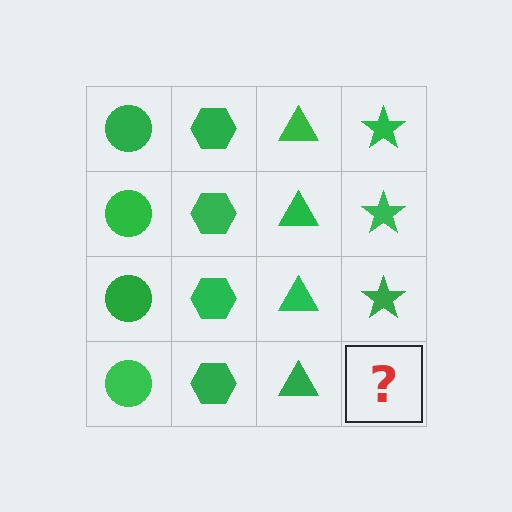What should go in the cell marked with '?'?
The missing cell should contain a green star.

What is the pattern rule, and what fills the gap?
The rule is that each column has a consistent shape. The gap should be filled with a green star.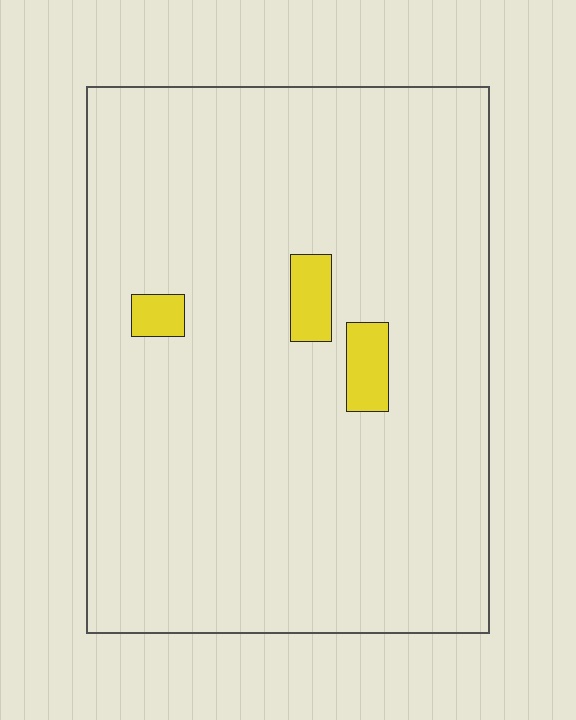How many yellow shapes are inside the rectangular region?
3.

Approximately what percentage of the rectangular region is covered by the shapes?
Approximately 5%.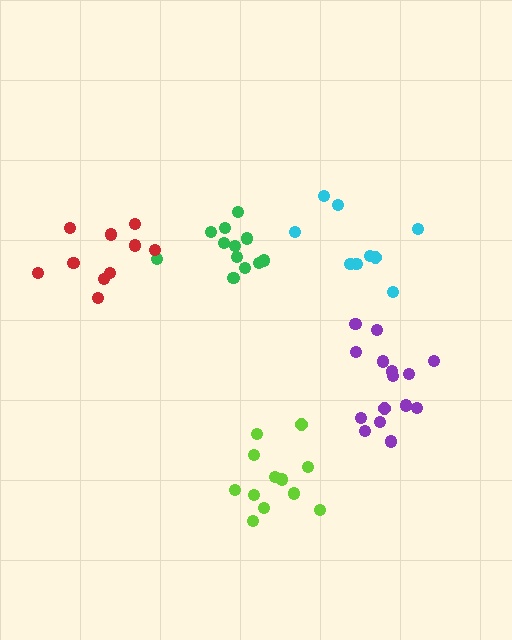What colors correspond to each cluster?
The clusters are colored: lime, purple, cyan, green, red.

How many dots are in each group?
Group 1: 12 dots, Group 2: 15 dots, Group 3: 9 dots, Group 4: 12 dots, Group 5: 10 dots (58 total).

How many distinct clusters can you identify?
There are 5 distinct clusters.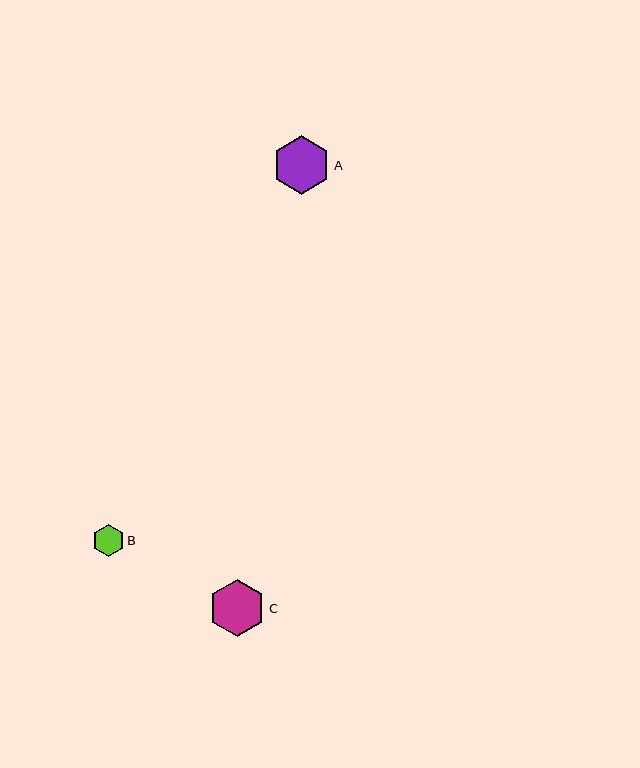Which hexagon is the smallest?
Hexagon B is the smallest with a size of approximately 32 pixels.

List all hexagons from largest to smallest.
From largest to smallest: A, C, B.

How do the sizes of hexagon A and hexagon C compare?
Hexagon A and hexagon C are approximately the same size.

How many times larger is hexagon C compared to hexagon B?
Hexagon C is approximately 1.8 times the size of hexagon B.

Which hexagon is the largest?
Hexagon A is the largest with a size of approximately 59 pixels.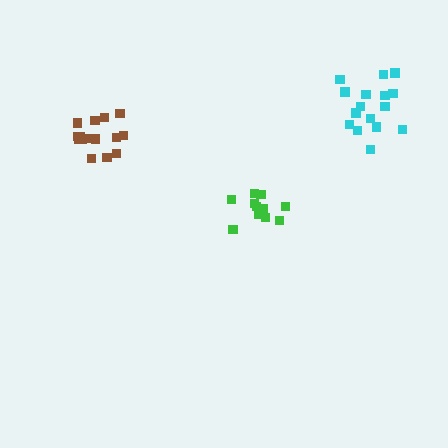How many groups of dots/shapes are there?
There are 3 groups.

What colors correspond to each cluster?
The clusters are colored: cyan, green, brown.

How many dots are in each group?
Group 1: 16 dots, Group 2: 11 dots, Group 3: 15 dots (42 total).